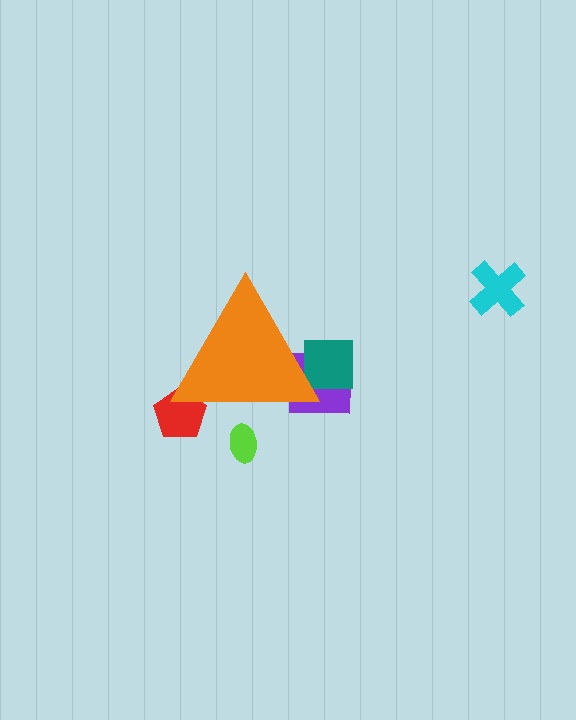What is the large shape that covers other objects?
An orange triangle.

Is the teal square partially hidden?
Yes, the teal square is partially hidden behind the orange triangle.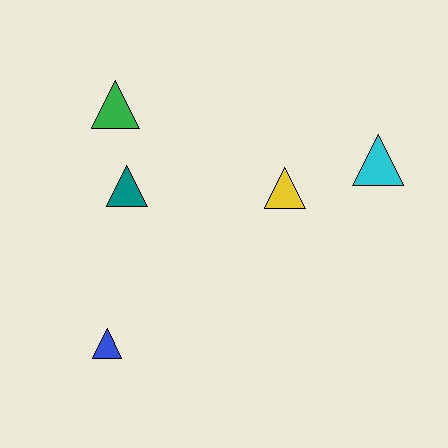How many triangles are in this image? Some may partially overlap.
There are 5 triangles.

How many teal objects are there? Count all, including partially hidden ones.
There is 1 teal object.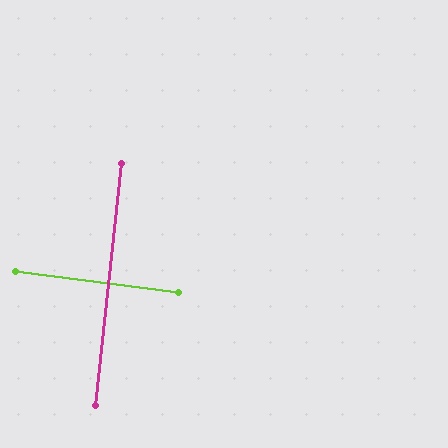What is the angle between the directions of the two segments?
Approximately 89 degrees.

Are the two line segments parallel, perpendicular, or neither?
Perpendicular — they meet at approximately 89°.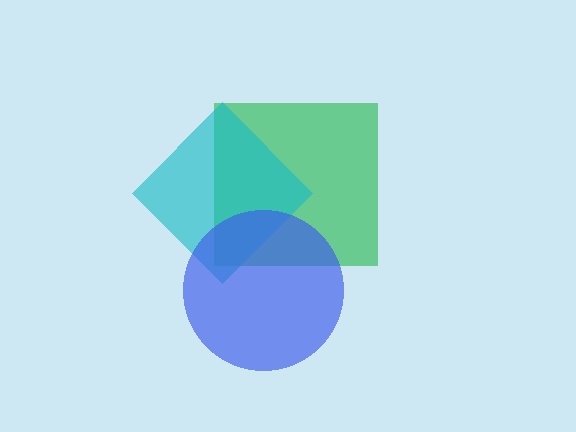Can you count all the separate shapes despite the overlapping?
Yes, there are 3 separate shapes.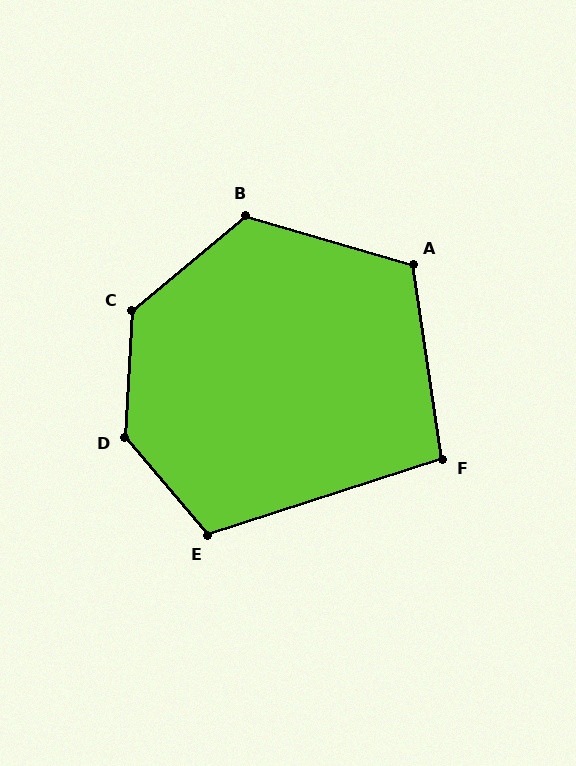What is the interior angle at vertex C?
Approximately 133 degrees (obtuse).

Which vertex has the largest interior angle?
D, at approximately 137 degrees.